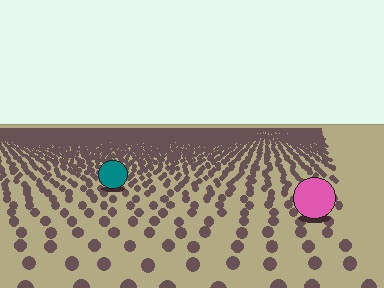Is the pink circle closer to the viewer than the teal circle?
Yes. The pink circle is closer — you can tell from the texture gradient: the ground texture is coarser near it.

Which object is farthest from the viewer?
The teal circle is farthest from the viewer. It appears smaller and the ground texture around it is denser.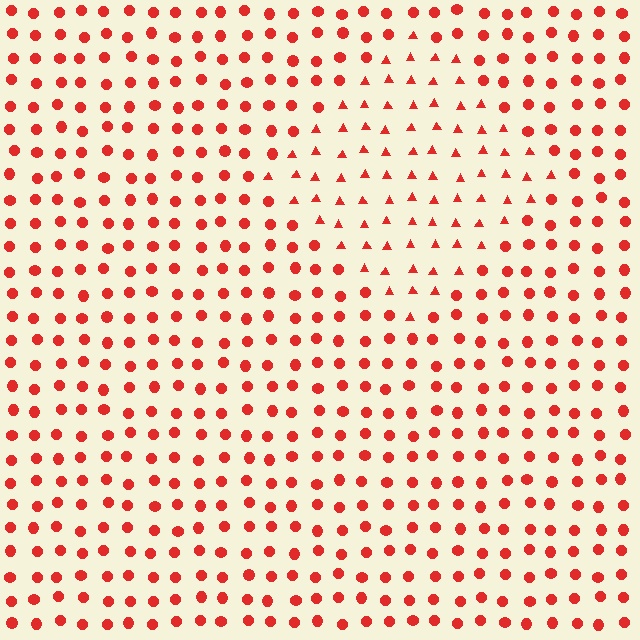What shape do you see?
I see a diamond.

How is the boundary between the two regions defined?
The boundary is defined by a change in element shape: triangles inside vs. circles outside. All elements share the same color and spacing.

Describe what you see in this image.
The image is filled with small red elements arranged in a uniform grid. A diamond-shaped region contains triangles, while the surrounding area contains circles. The boundary is defined purely by the change in element shape.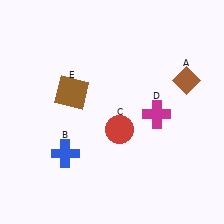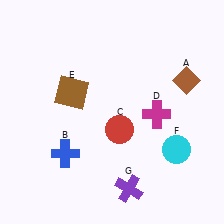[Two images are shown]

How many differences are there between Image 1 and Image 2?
There are 2 differences between the two images.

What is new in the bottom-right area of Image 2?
A cyan circle (F) was added in the bottom-right area of Image 2.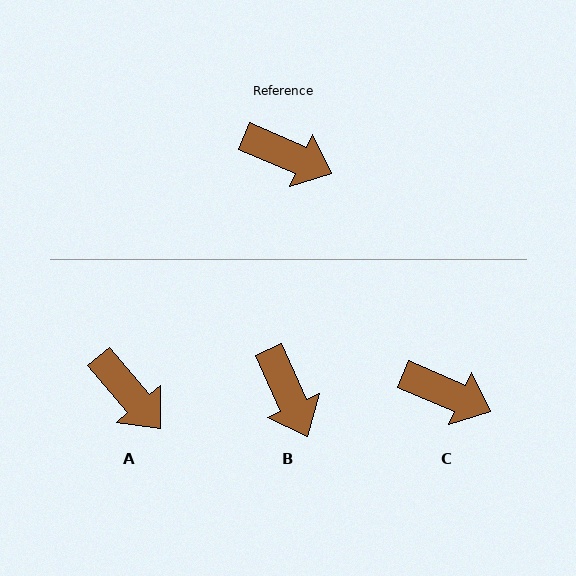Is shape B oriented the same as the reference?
No, it is off by about 42 degrees.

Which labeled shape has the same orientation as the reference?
C.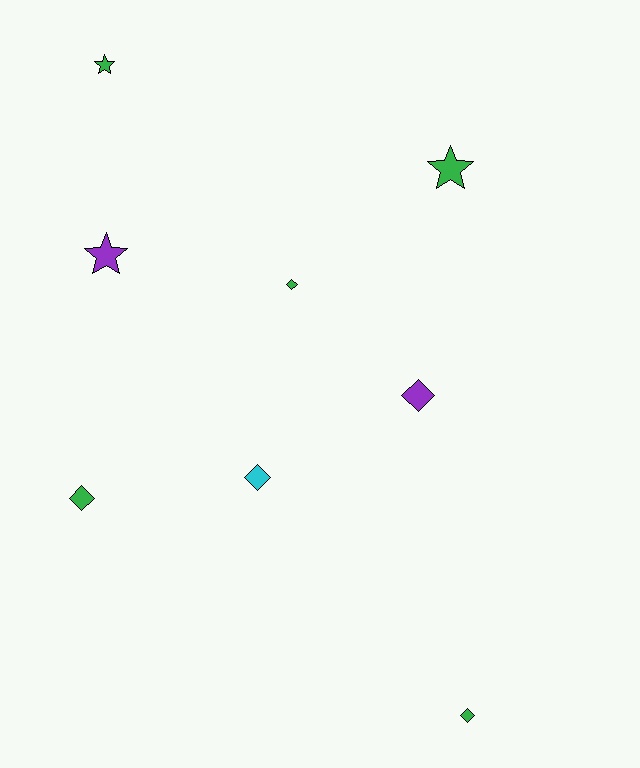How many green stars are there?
There are 2 green stars.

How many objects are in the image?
There are 8 objects.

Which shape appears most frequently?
Diamond, with 5 objects.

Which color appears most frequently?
Green, with 5 objects.